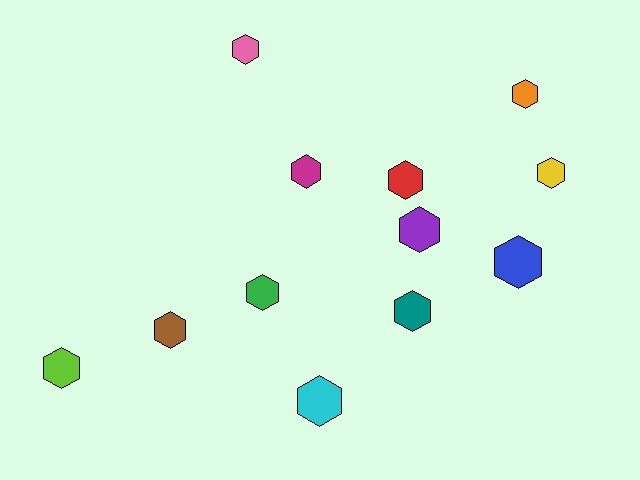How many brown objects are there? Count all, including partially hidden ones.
There is 1 brown object.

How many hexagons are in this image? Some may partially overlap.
There are 12 hexagons.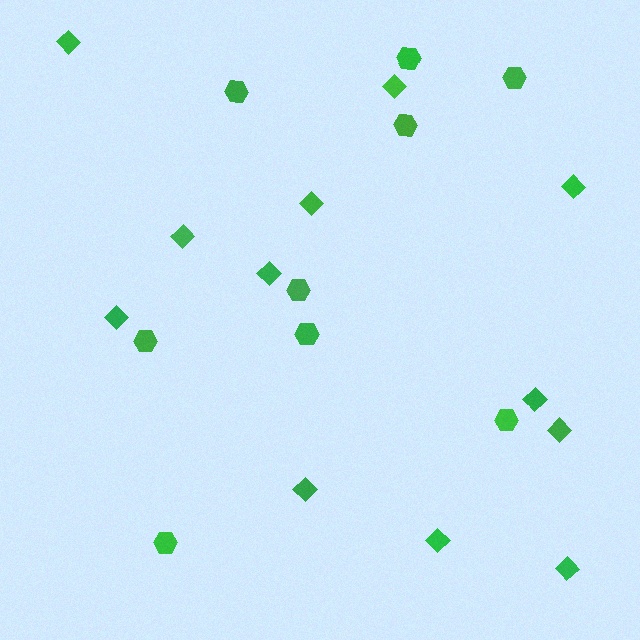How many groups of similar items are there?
There are 2 groups: one group of diamonds (12) and one group of hexagons (9).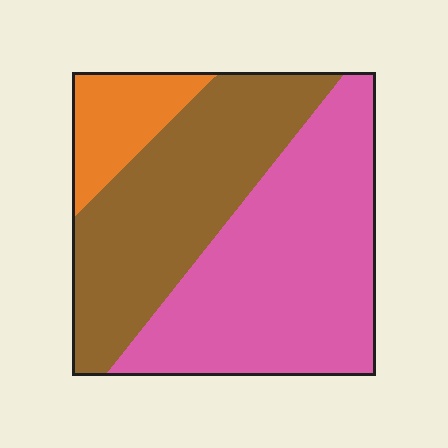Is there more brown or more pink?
Pink.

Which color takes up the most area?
Pink, at roughly 50%.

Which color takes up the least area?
Orange, at roughly 10%.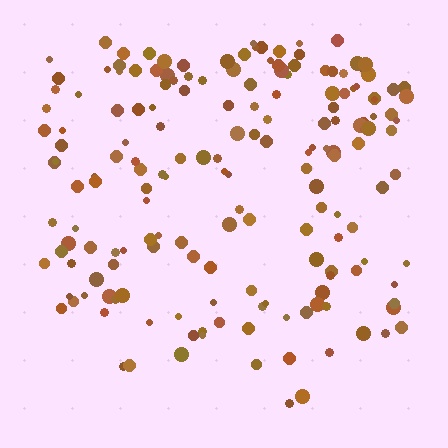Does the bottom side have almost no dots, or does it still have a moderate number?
Still a moderate number, just noticeably fewer than the top.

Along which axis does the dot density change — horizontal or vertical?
Vertical.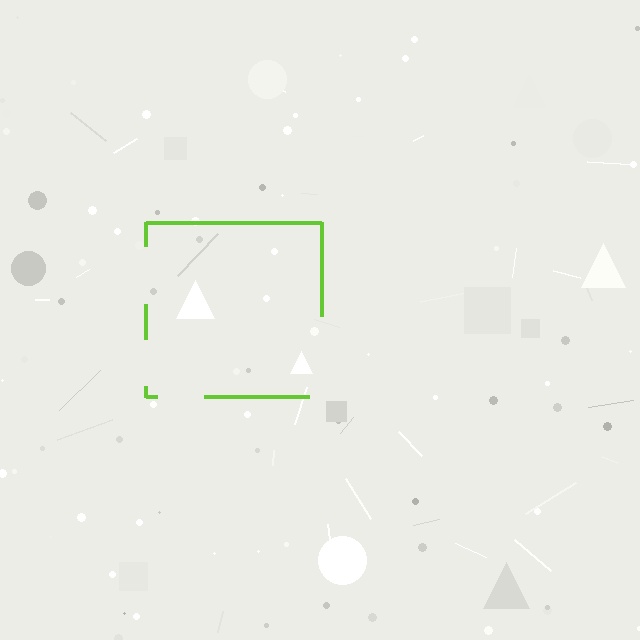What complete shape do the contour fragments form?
The contour fragments form a square.